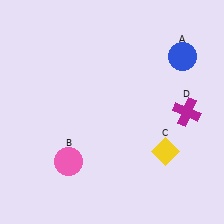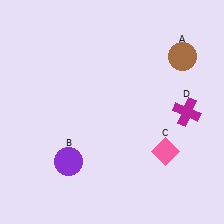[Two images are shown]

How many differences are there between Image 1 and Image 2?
There are 3 differences between the two images.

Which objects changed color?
A changed from blue to brown. B changed from pink to purple. C changed from yellow to pink.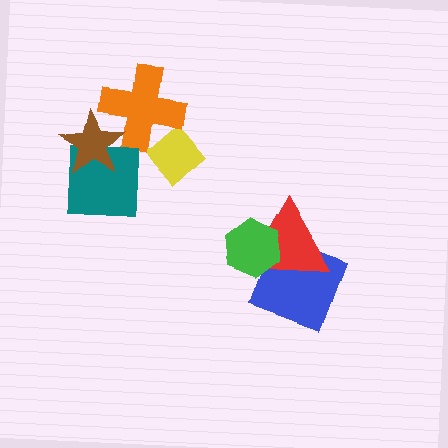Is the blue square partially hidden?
Yes, it is partially covered by another shape.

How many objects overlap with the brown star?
2 objects overlap with the brown star.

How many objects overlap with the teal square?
1 object overlaps with the teal square.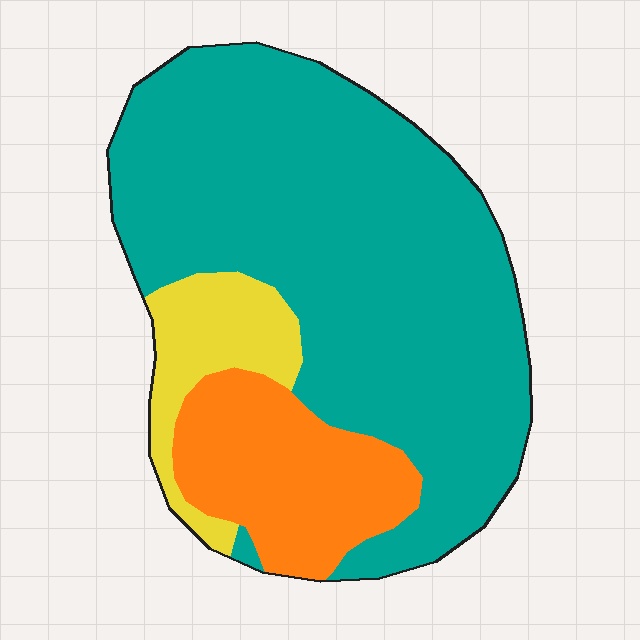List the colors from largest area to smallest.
From largest to smallest: teal, orange, yellow.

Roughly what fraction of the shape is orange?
Orange covers roughly 20% of the shape.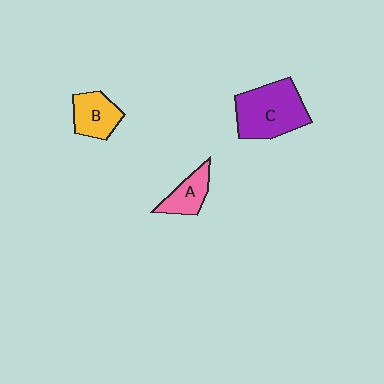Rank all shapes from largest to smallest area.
From largest to smallest: C (purple), B (yellow), A (pink).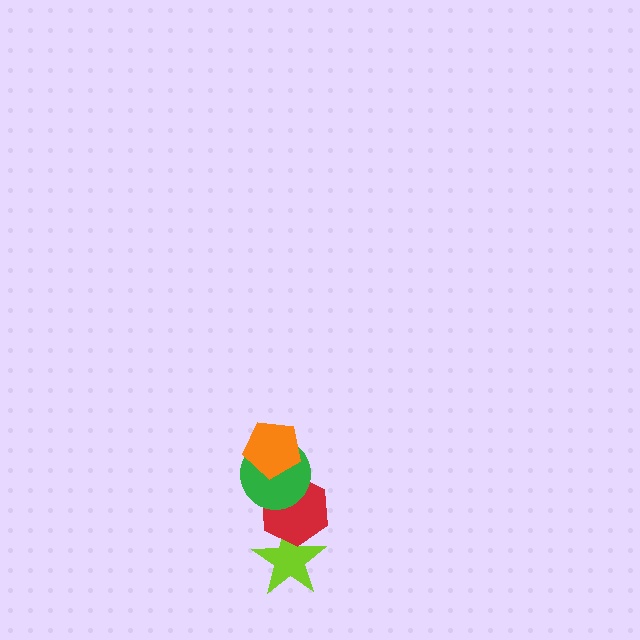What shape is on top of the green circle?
The orange pentagon is on top of the green circle.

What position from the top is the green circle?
The green circle is 2nd from the top.